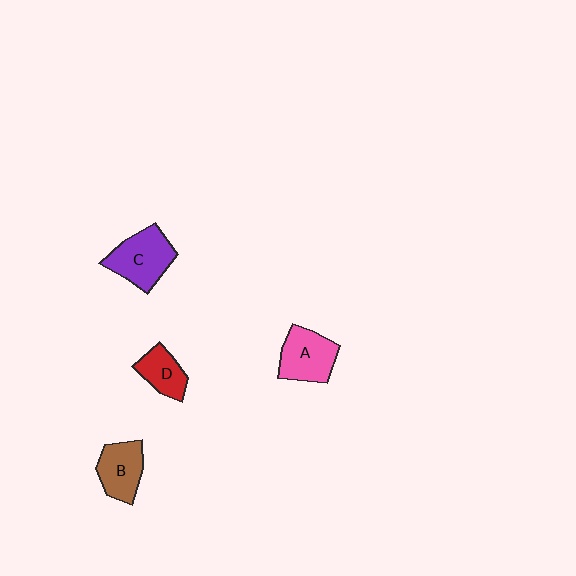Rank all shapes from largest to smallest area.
From largest to smallest: C (purple), A (pink), B (brown), D (red).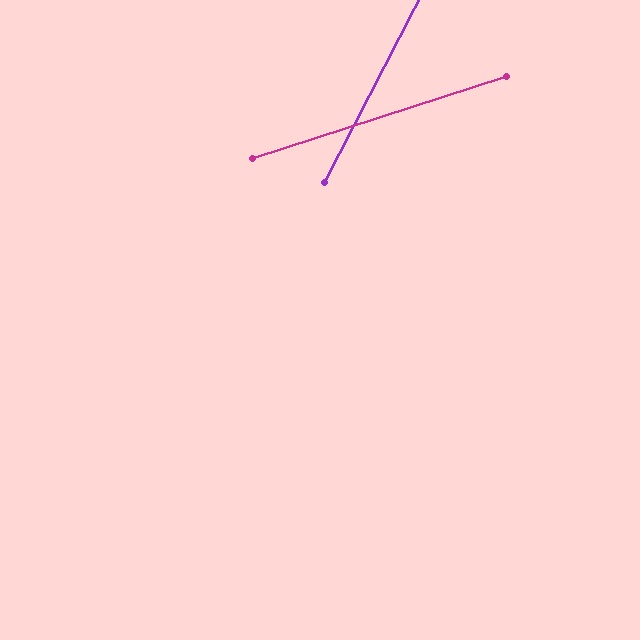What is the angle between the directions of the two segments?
Approximately 45 degrees.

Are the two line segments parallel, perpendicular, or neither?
Neither parallel nor perpendicular — they differ by about 45°.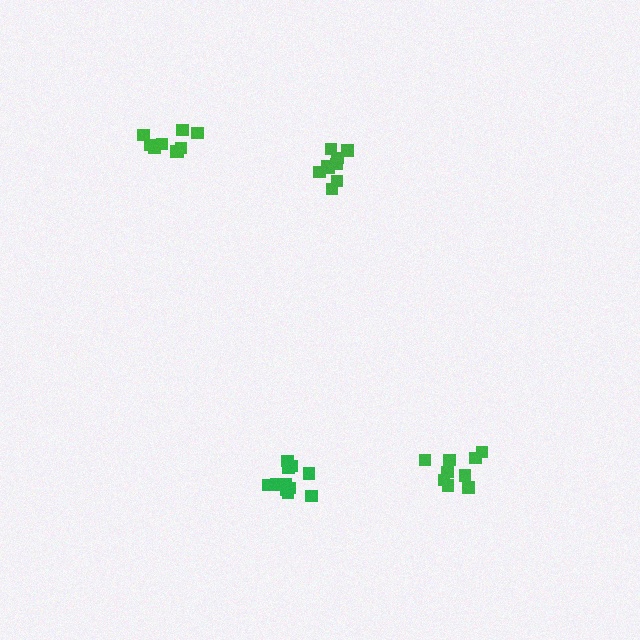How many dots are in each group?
Group 1: 11 dots, Group 2: 9 dots, Group 3: 10 dots, Group 4: 9 dots (39 total).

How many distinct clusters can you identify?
There are 4 distinct clusters.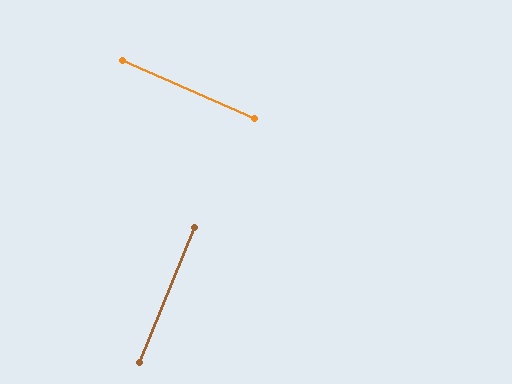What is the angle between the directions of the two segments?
Approximately 89 degrees.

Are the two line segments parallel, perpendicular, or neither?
Perpendicular — they meet at approximately 89°.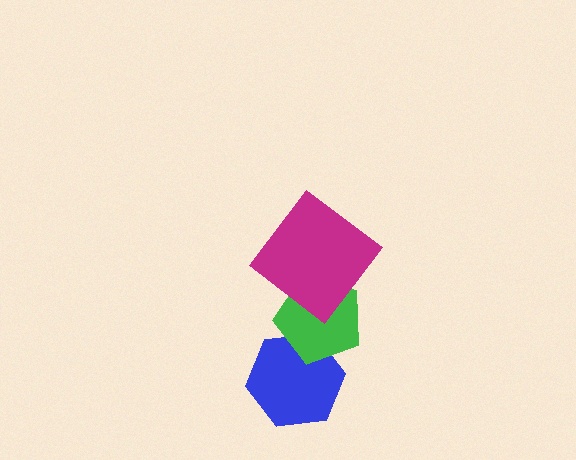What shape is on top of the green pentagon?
The magenta diamond is on top of the green pentagon.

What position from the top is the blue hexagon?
The blue hexagon is 3rd from the top.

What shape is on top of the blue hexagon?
The green pentagon is on top of the blue hexagon.